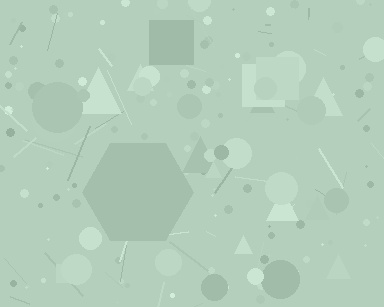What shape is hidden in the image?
A hexagon is hidden in the image.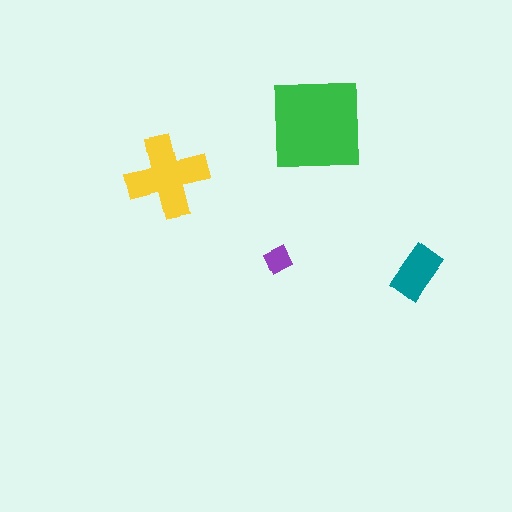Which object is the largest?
The green square.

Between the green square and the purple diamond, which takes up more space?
The green square.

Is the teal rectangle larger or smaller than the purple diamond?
Larger.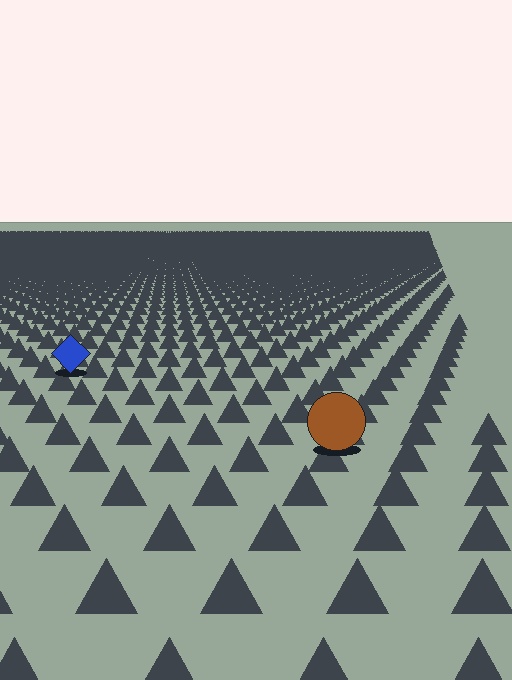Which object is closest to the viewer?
The brown circle is closest. The texture marks near it are larger and more spread out.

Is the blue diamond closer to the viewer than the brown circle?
No. The brown circle is closer — you can tell from the texture gradient: the ground texture is coarser near it.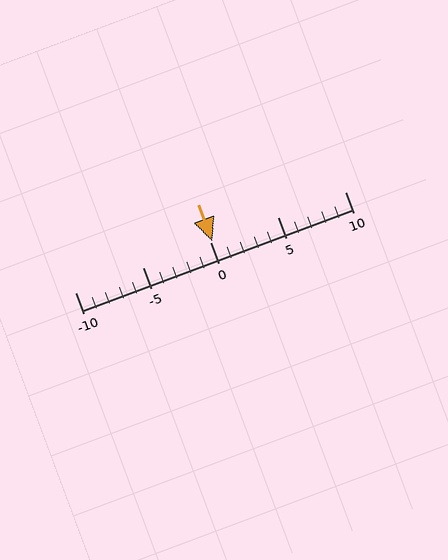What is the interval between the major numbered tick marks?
The major tick marks are spaced 5 units apart.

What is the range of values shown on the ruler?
The ruler shows values from -10 to 10.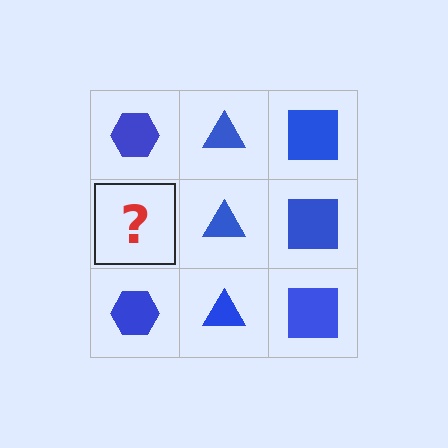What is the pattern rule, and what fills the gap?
The rule is that each column has a consistent shape. The gap should be filled with a blue hexagon.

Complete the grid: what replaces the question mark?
The question mark should be replaced with a blue hexagon.